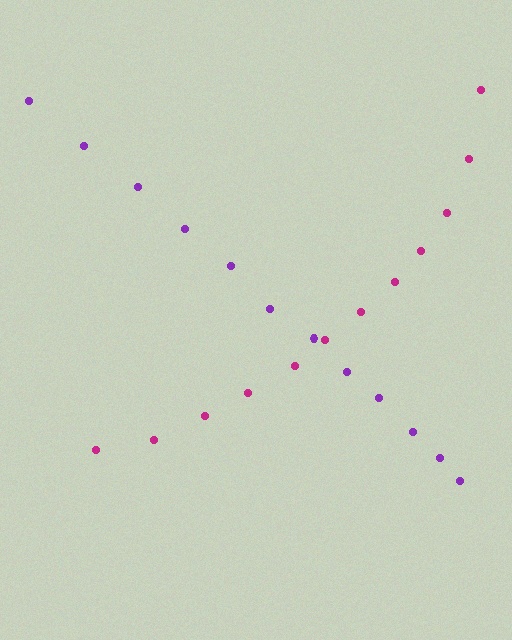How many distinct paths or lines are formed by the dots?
There are 2 distinct paths.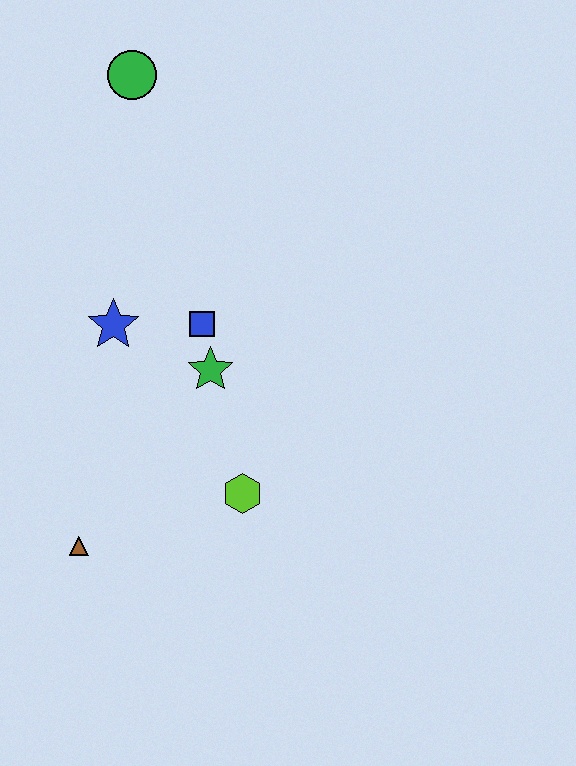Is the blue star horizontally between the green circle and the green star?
No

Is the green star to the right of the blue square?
Yes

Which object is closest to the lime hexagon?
The green star is closest to the lime hexagon.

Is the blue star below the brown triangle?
No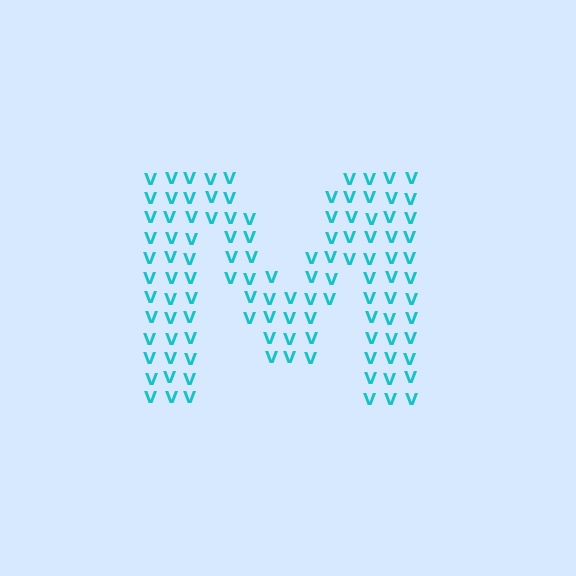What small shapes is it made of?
It is made of small letter V's.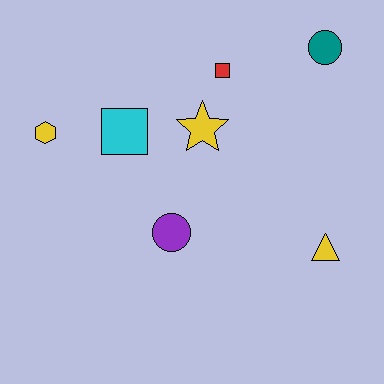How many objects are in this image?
There are 7 objects.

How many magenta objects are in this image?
There are no magenta objects.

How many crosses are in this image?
There are no crosses.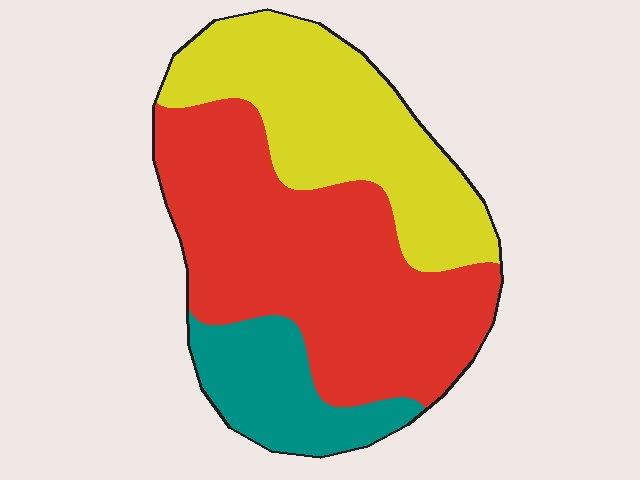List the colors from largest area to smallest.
From largest to smallest: red, yellow, teal.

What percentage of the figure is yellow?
Yellow takes up about one third (1/3) of the figure.